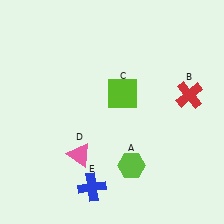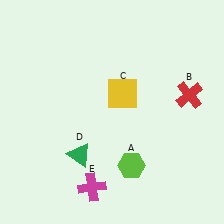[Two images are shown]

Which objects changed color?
C changed from lime to yellow. D changed from pink to green. E changed from blue to magenta.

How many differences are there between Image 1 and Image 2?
There are 3 differences between the two images.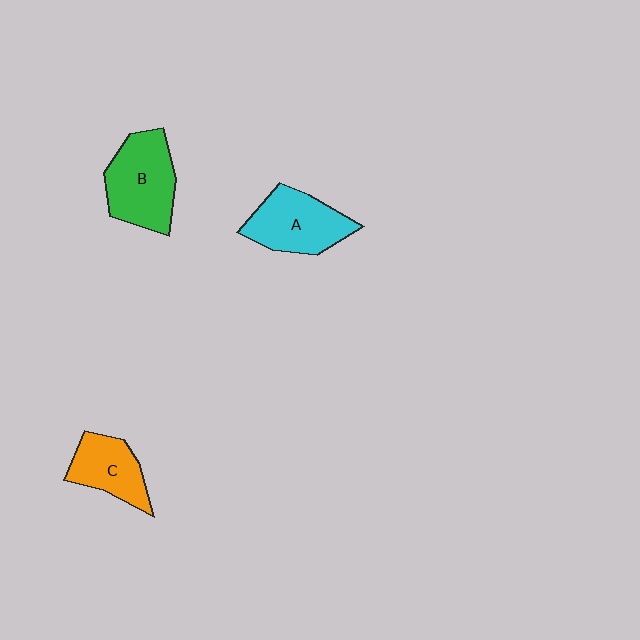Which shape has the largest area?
Shape B (green).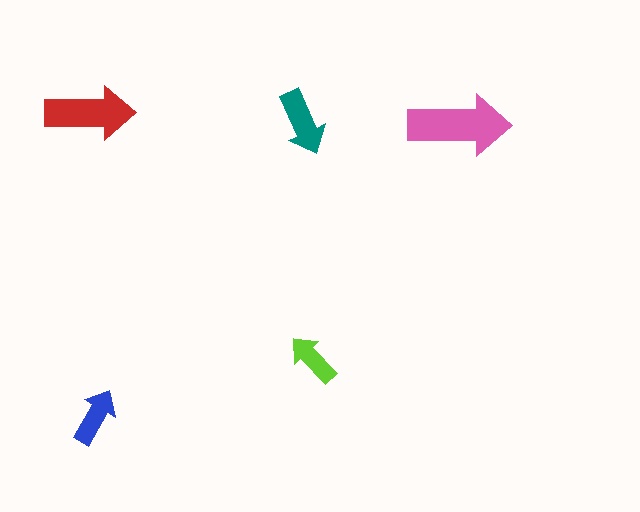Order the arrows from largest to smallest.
the pink one, the red one, the teal one, the blue one, the lime one.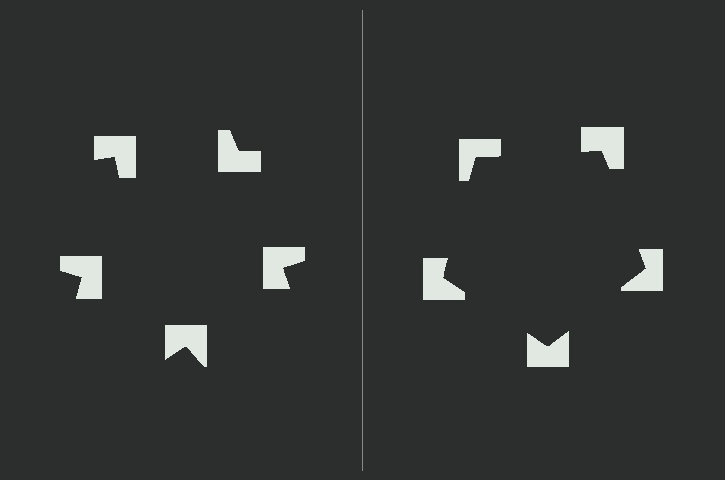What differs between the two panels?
The notched squares are positioned identically on both sides; only the wedge orientations differ. On the right they align to a pentagon; on the left they are misaligned.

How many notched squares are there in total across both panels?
10 — 5 on each side.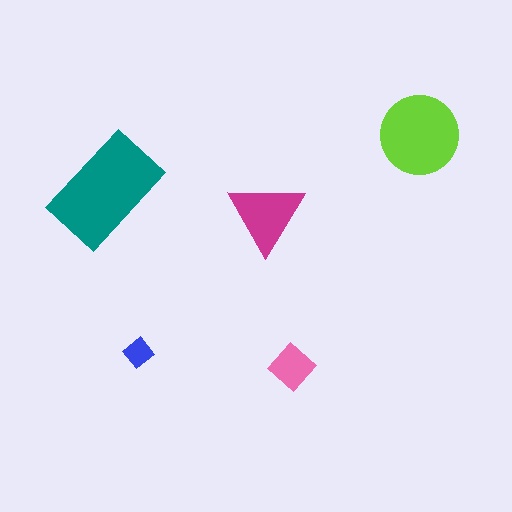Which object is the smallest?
The blue diamond.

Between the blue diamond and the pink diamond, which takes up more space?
The pink diamond.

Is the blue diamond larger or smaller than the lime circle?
Smaller.